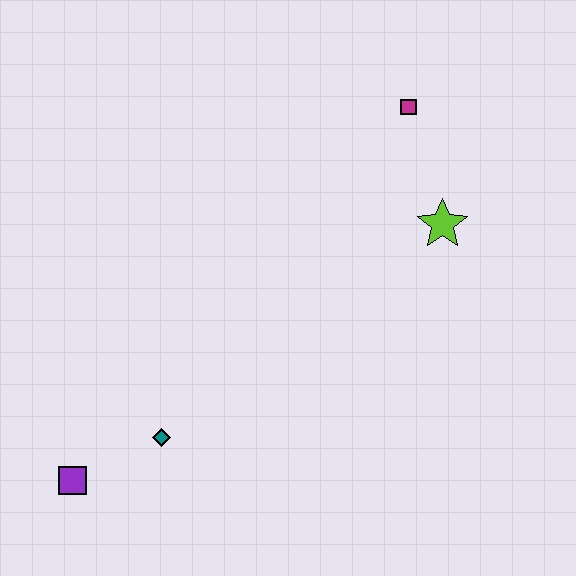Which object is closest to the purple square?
The teal diamond is closest to the purple square.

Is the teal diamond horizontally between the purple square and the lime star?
Yes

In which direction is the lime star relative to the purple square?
The lime star is to the right of the purple square.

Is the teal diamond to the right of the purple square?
Yes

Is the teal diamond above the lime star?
No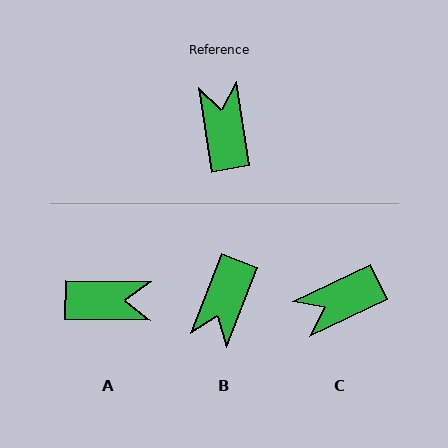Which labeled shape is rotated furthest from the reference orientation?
B, about 149 degrees away.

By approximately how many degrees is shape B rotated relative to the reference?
Approximately 149 degrees counter-clockwise.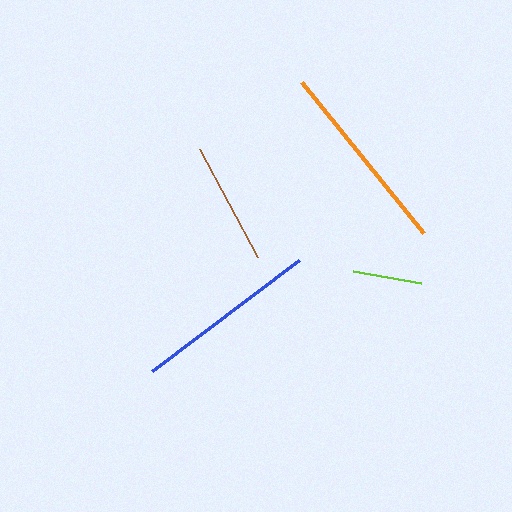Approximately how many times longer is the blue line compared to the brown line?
The blue line is approximately 1.5 times the length of the brown line.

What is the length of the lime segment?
The lime segment is approximately 69 pixels long.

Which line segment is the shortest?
The lime line is the shortest at approximately 69 pixels.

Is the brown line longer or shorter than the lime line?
The brown line is longer than the lime line.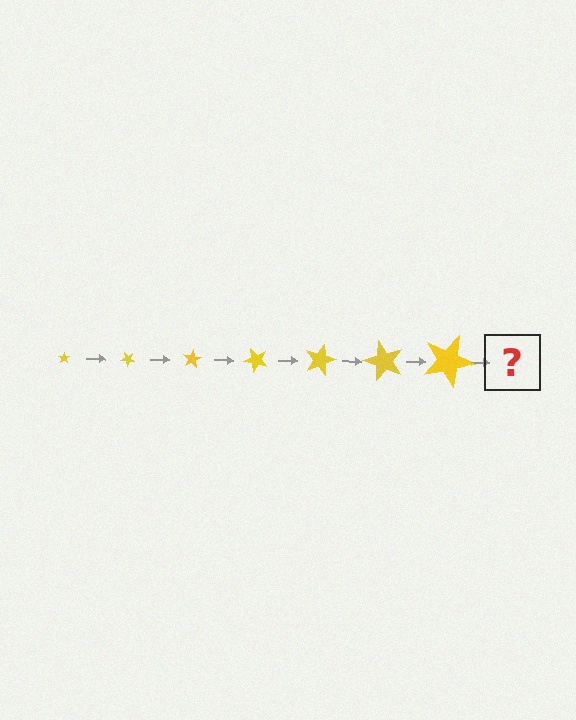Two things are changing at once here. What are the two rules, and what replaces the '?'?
The two rules are that the star grows larger each step and it rotates 40 degrees each step. The '?' should be a star, larger than the previous one and rotated 280 degrees from the start.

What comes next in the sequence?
The next element should be a star, larger than the previous one and rotated 280 degrees from the start.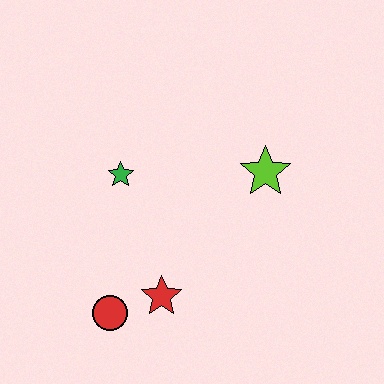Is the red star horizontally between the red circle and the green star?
No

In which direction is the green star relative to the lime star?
The green star is to the left of the lime star.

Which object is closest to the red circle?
The red star is closest to the red circle.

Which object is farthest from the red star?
The lime star is farthest from the red star.